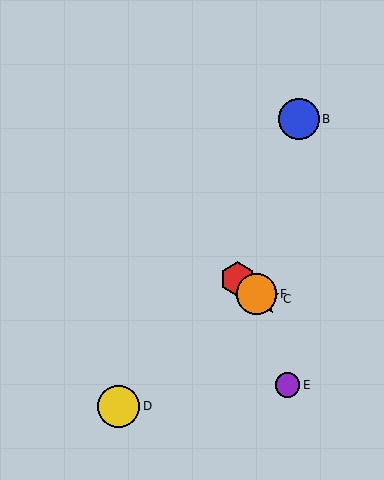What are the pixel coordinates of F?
Object F is at (256, 294).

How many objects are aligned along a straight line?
3 objects (A, C, F) are aligned along a straight line.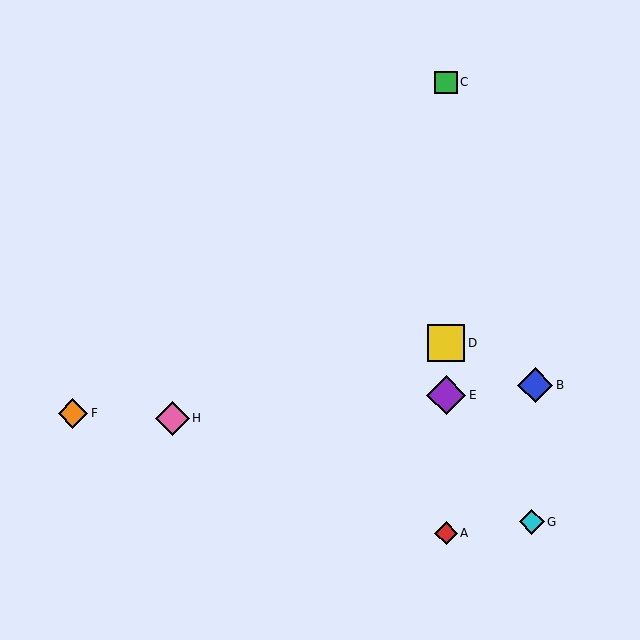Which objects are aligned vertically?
Objects A, C, D, E are aligned vertically.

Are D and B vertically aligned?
No, D is at x≈446 and B is at x≈535.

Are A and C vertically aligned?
Yes, both are at x≈446.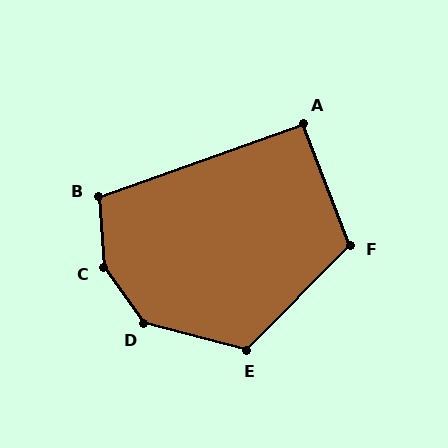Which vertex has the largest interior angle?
C, at approximately 148 degrees.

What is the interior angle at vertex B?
Approximately 106 degrees (obtuse).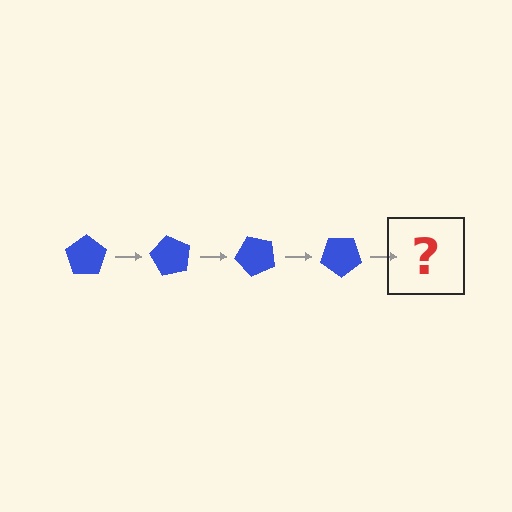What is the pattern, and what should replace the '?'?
The pattern is that the pentagon rotates 60 degrees each step. The '?' should be a blue pentagon rotated 240 degrees.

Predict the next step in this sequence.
The next step is a blue pentagon rotated 240 degrees.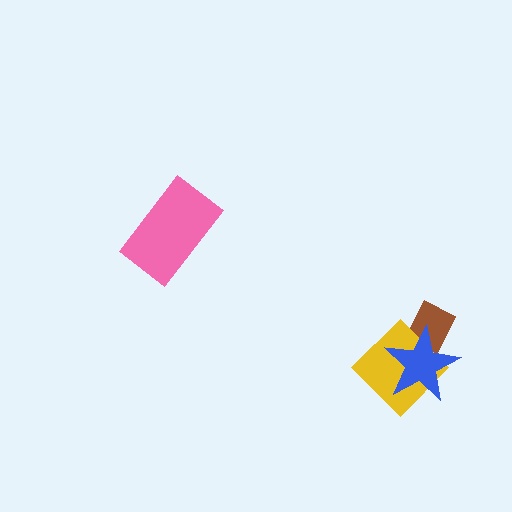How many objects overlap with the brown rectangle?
2 objects overlap with the brown rectangle.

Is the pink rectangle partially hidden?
No, no other shape covers it.